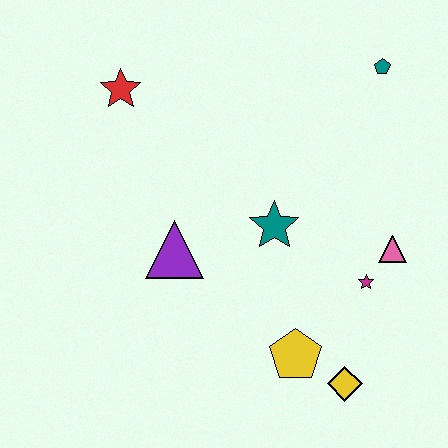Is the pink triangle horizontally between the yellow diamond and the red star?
No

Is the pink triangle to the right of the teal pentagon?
Yes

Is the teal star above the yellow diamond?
Yes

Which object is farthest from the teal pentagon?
The yellow diamond is farthest from the teal pentagon.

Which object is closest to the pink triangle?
The magenta star is closest to the pink triangle.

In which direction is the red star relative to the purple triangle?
The red star is above the purple triangle.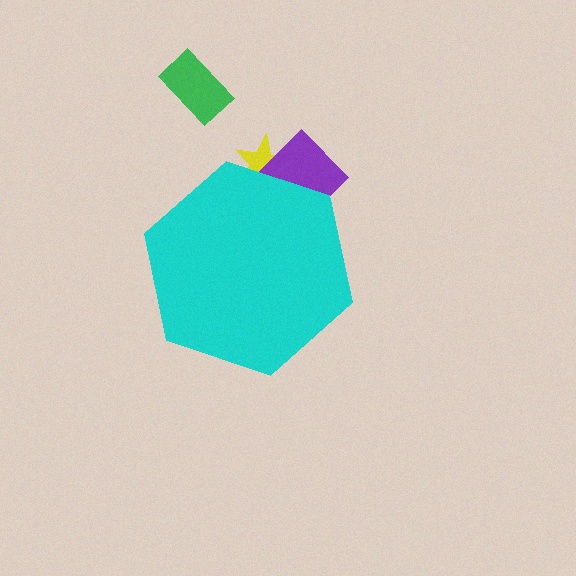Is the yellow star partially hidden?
Yes, the yellow star is partially hidden behind the cyan hexagon.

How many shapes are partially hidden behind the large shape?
2 shapes are partially hidden.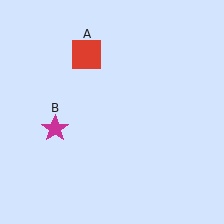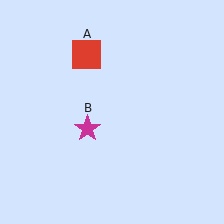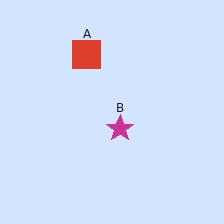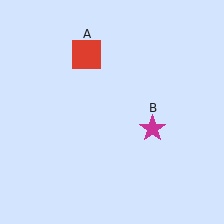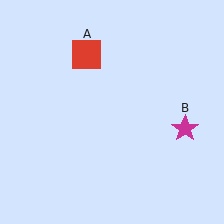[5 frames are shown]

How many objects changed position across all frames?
1 object changed position: magenta star (object B).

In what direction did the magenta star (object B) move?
The magenta star (object B) moved right.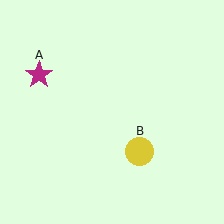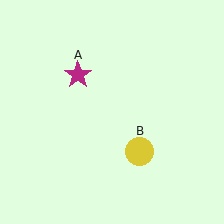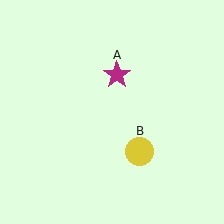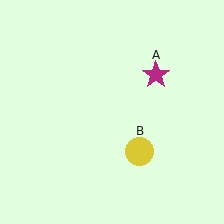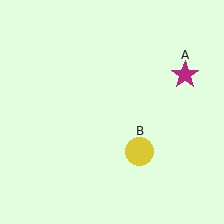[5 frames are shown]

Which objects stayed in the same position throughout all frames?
Yellow circle (object B) remained stationary.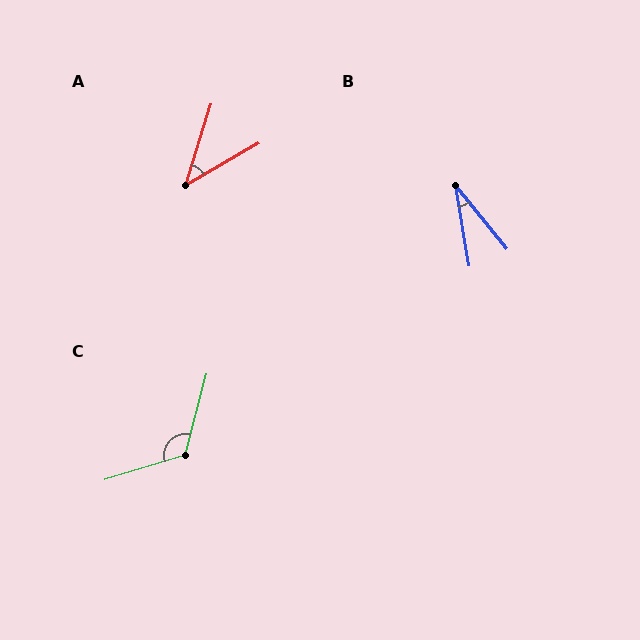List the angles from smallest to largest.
B (30°), A (42°), C (122°).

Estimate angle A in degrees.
Approximately 42 degrees.